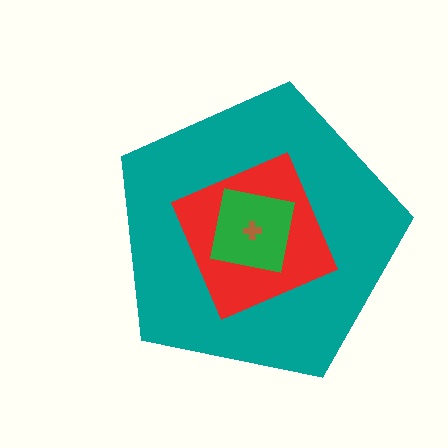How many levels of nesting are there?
4.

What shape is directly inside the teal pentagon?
The red diamond.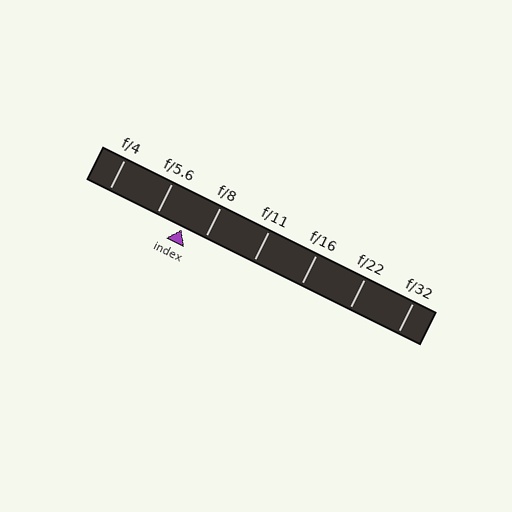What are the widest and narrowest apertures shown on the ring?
The widest aperture shown is f/4 and the narrowest is f/32.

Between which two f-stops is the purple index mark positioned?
The index mark is between f/5.6 and f/8.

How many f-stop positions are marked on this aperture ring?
There are 7 f-stop positions marked.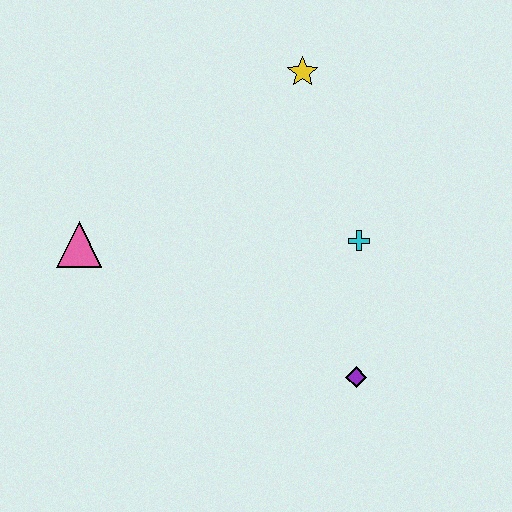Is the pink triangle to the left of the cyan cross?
Yes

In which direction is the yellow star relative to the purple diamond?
The yellow star is above the purple diamond.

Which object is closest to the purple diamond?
The cyan cross is closest to the purple diamond.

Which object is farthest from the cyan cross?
The pink triangle is farthest from the cyan cross.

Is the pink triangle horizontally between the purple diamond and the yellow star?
No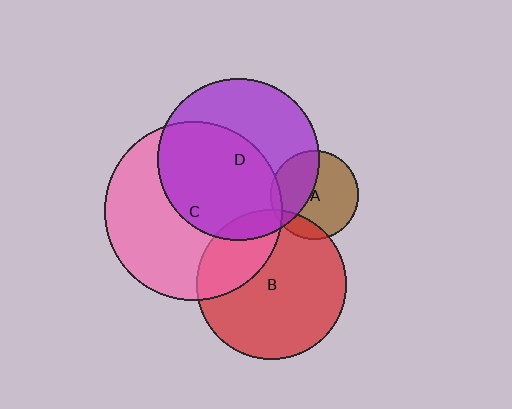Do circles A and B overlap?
Yes.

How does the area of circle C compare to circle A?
Approximately 4.0 times.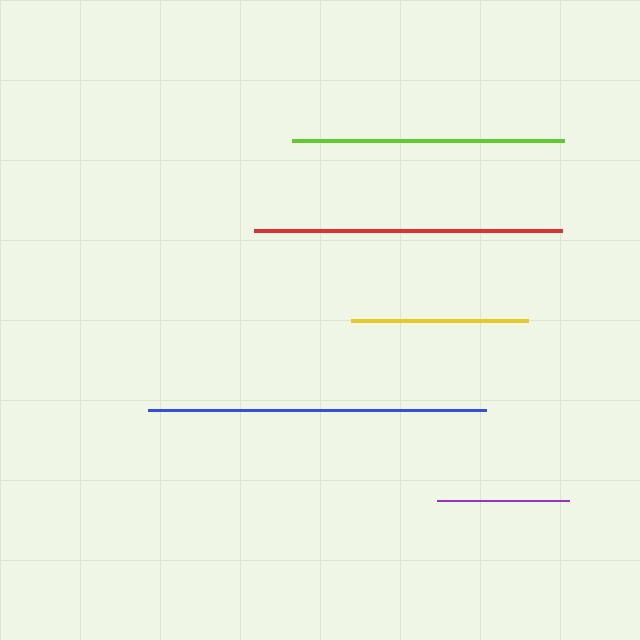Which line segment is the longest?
The blue line is the longest at approximately 338 pixels.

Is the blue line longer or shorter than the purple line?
The blue line is longer than the purple line.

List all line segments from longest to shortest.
From longest to shortest: blue, red, lime, yellow, purple.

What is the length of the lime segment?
The lime segment is approximately 272 pixels long.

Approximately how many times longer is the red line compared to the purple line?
The red line is approximately 2.3 times the length of the purple line.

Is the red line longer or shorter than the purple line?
The red line is longer than the purple line.